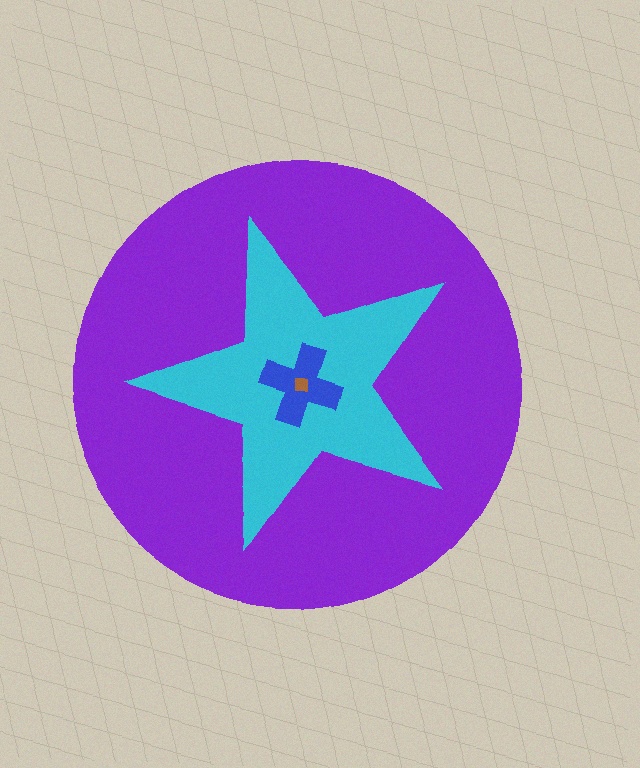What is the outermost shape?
The purple circle.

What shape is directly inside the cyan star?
The blue cross.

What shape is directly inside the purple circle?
The cyan star.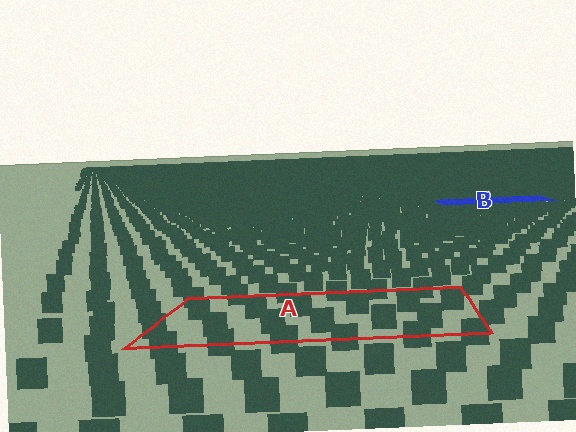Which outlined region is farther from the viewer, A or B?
Region B is farther from the viewer — the texture elements inside it appear smaller and more densely packed.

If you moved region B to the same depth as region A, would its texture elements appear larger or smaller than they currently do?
They would appear larger. At a closer depth, the same texture elements are projected at a bigger on-screen size.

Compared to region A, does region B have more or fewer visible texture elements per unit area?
Region B has more texture elements per unit area — they are packed more densely because it is farther away.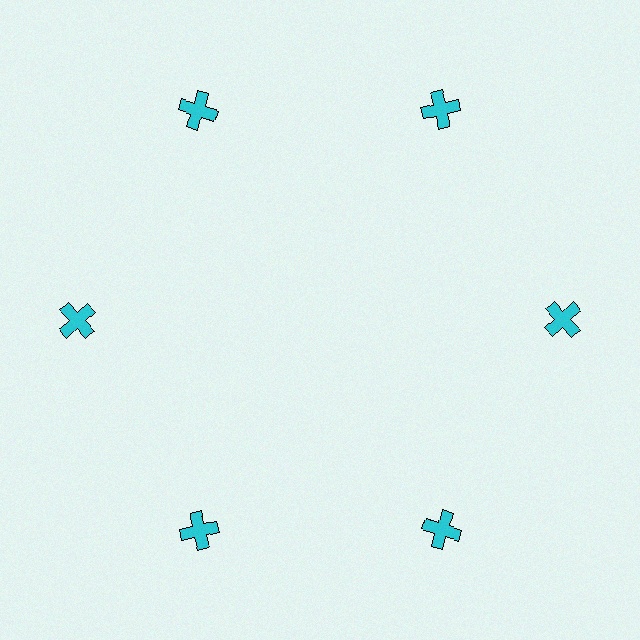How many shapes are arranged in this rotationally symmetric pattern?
There are 6 shapes, arranged in 6 groups of 1.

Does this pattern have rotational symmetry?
Yes, this pattern has 6-fold rotational symmetry. It looks the same after rotating 60 degrees around the center.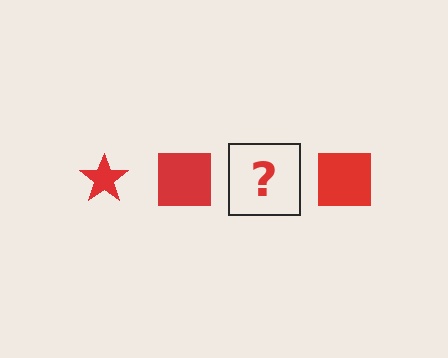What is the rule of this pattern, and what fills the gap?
The rule is that the pattern cycles through star, square shapes in red. The gap should be filled with a red star.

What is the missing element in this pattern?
The missing element is a red star.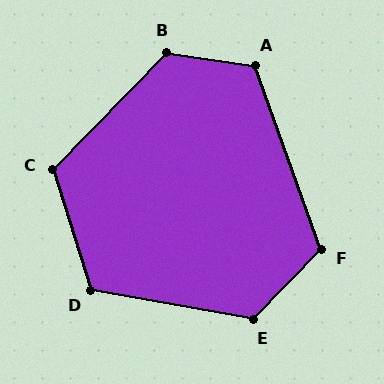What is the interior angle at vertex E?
Approximately 124 degrees (obtuse).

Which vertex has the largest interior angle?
B, at approximately 126 degrees.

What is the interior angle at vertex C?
Approximately 118 degrees (obtuse).